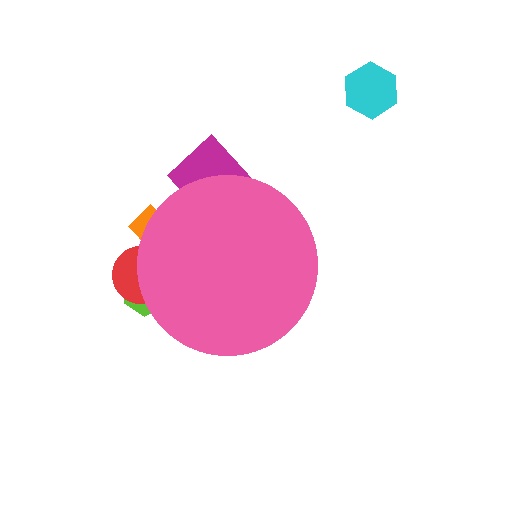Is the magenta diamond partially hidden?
Yes, the magenta diamond is partially hidden behind the pink circle.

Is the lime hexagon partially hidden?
Yes, the lime hexagon is partially hidden behind the pink circle.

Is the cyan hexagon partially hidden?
No, the cyan hexagon is fully visible.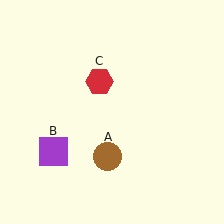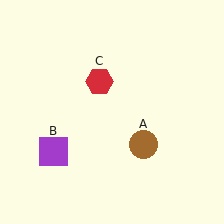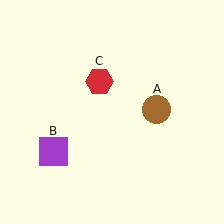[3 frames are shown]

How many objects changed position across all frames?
1 object changed position: brown circle (object A).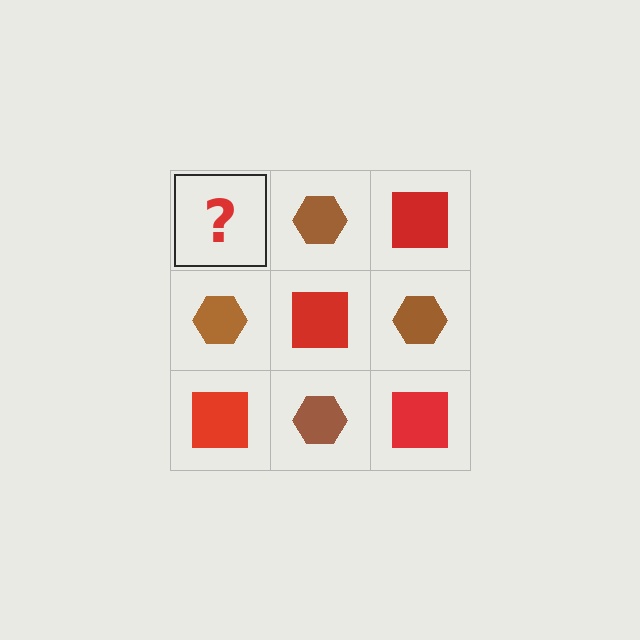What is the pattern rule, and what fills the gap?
The rule is that it alternates red square and brown hexagon in a checkerboard pattern. The gap should be filled with a red square.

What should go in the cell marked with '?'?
The missing cell should contain a red square.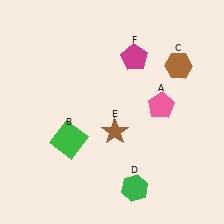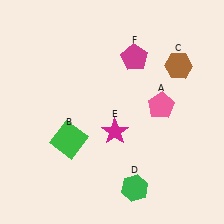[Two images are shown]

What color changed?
The star (E) changed from brown in Image 1 to magenta in Image 2.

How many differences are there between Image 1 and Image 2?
There is 1 difference between the two images.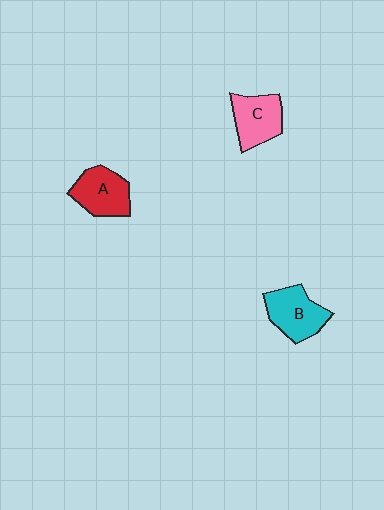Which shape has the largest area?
Shape B (cyan).